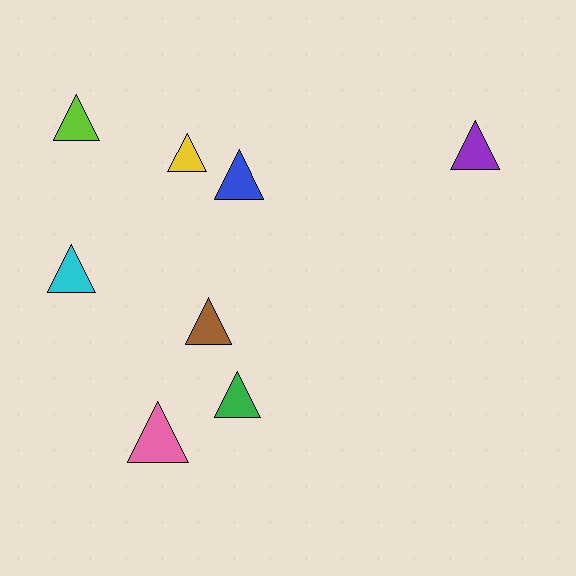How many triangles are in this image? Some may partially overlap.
There are 8 triangles.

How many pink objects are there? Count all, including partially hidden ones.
There is 1 pink object.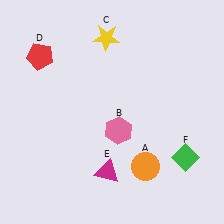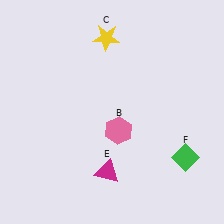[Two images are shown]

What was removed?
The orange circle (A), the red pentagon (D) were removed in Image 2.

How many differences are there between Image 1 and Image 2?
There are 2 differences between the two images.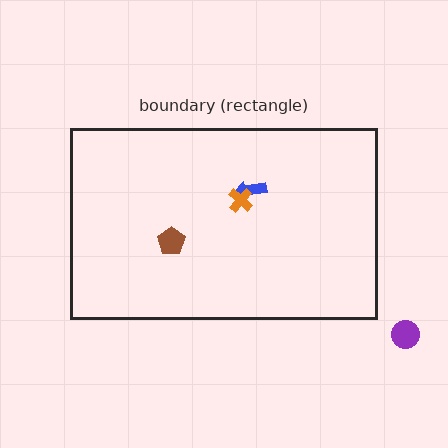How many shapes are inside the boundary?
3 inside, 1 outside.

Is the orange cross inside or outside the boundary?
Inside.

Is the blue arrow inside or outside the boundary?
Inside.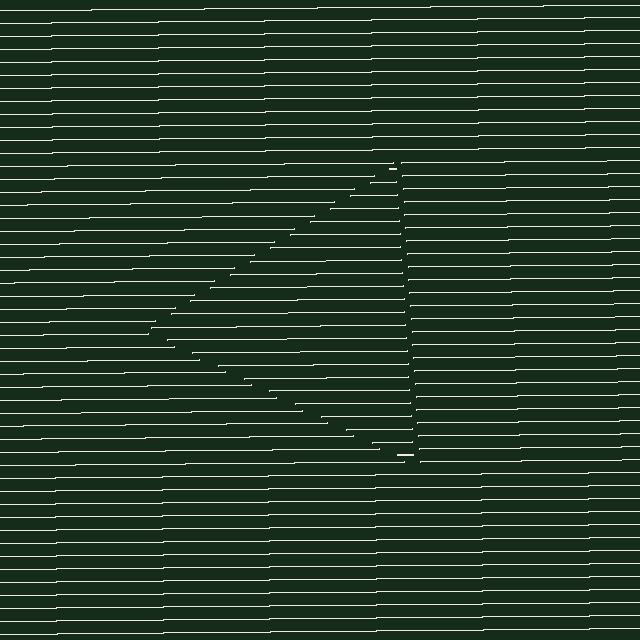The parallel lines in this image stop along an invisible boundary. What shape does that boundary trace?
An illusory triangle. The interior of the shape contains the same grating, shifted by half a period — the contour is defined by the phase discontinuity where line-ends from the inner and outer gratings abut.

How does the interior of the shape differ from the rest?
The interior of the shape contains the same grating, shifted by half a period — the contour is defined by the phase discontinuity where line-ends from the inner and outer gratings abut.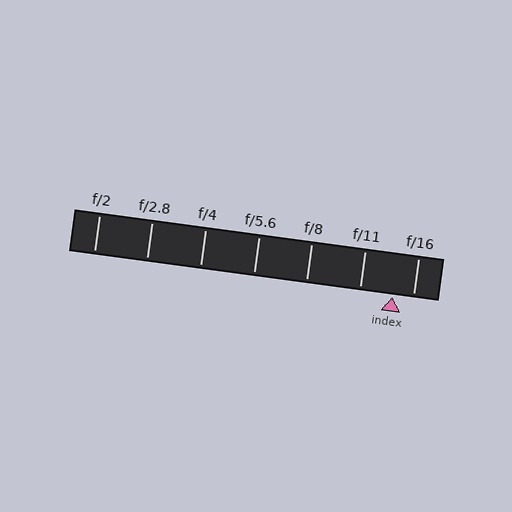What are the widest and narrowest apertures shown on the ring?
The widest aperture shown is f/2 and the narrowest is f/16.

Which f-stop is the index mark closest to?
The index mark is closest to f/16.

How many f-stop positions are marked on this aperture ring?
There are 7 f-stop positions marked.